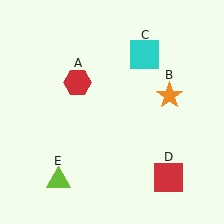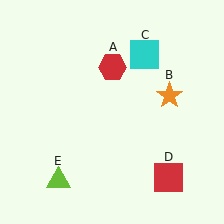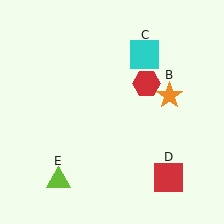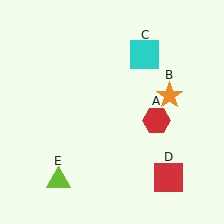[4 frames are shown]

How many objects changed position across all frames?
1 object changed position: red hexagon (object A).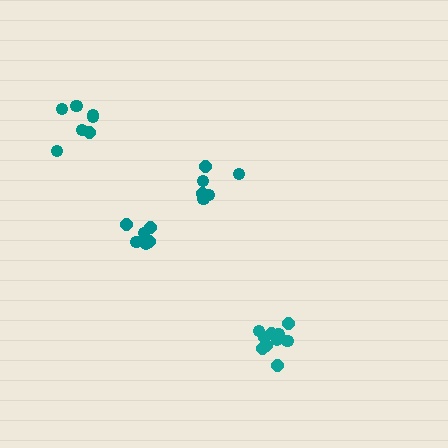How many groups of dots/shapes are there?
There are 4 groups.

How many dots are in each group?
Group 1: 7 dots, Group 2: 10 dots, Group 3: 6 dots, Group 4: 7 dots (30 total).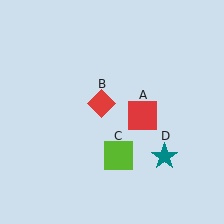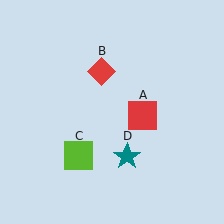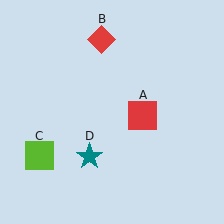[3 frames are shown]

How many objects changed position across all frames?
3 objects changed position: red diamond (object B), lime square (object C), teal star (object D).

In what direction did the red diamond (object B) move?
The red diamond (object B) moved up.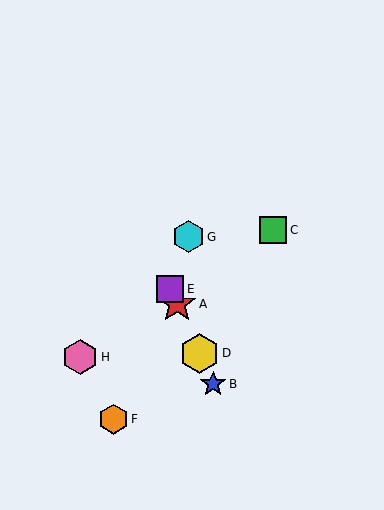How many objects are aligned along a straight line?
4 objects (A, B, D, E) are aligned along a straight line.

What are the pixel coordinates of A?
Object A is at (177, 304).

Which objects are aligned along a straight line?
Objects A, B, D, E are aligned along a straight line.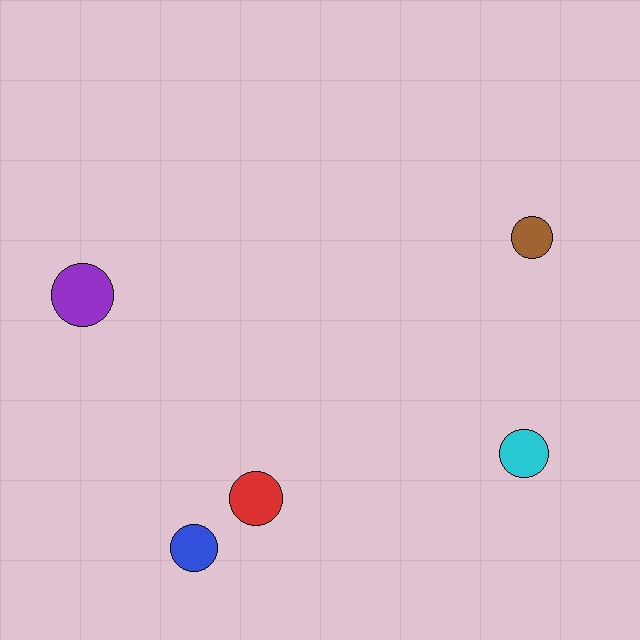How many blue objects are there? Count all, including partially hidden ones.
There is 1 blue object.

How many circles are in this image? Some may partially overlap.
There are 5 circles.